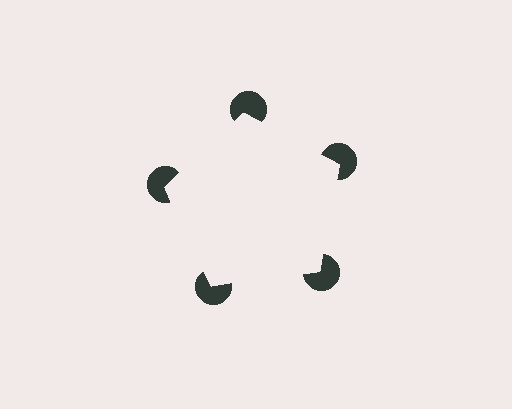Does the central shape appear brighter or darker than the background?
It typically appears slightly brighter than the background, even though no actual brightness change is drawn.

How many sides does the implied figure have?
5 sides.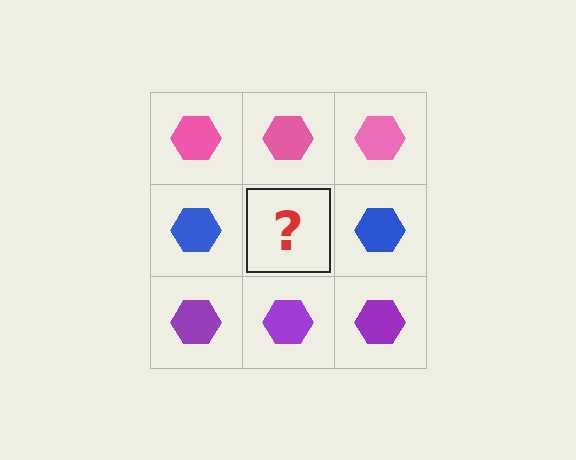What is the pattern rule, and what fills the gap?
The rule is that each row has a consistent color. The gap should be filled with a blue hexagon.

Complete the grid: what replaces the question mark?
The question mark should be replaced with a blue hexagon.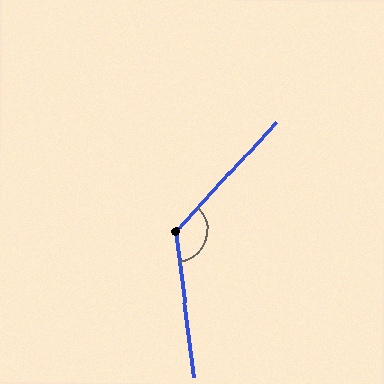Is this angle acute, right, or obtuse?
It is obtuse.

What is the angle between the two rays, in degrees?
Approximately 131 degrees.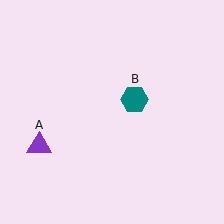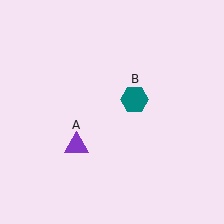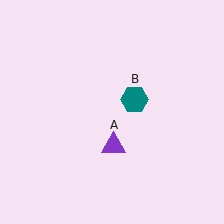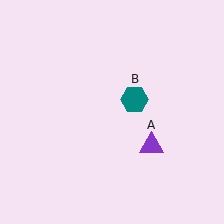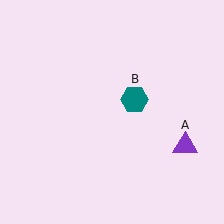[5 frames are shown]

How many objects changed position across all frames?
1 object changed position: purple triangle (object A).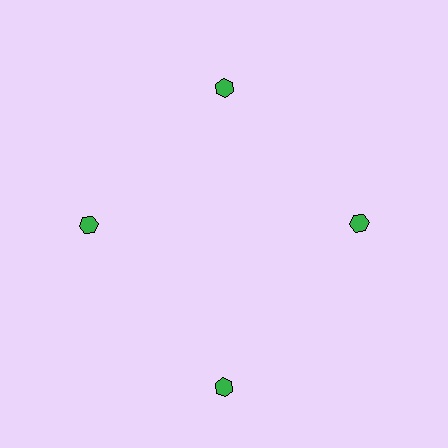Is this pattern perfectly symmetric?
No. The 4 green hexagons are arranged in a ring, but one element near the 6 o'clock position is pushed outward from the center, breaking the 4-fold rotational symmetry.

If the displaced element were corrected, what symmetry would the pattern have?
It would have 4-fold rotational symmetry — the pattern would map onto itself every 90 degrees.